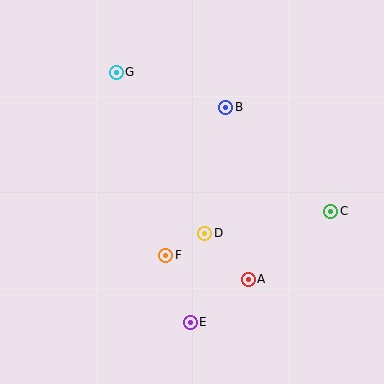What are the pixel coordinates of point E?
Point E is at (190, 322).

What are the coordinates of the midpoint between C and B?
The midpoint between C and B is at (278, 159).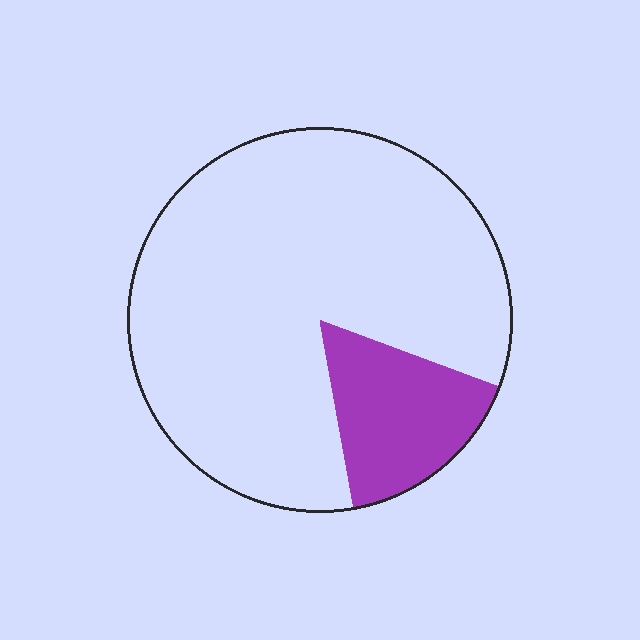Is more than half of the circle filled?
No.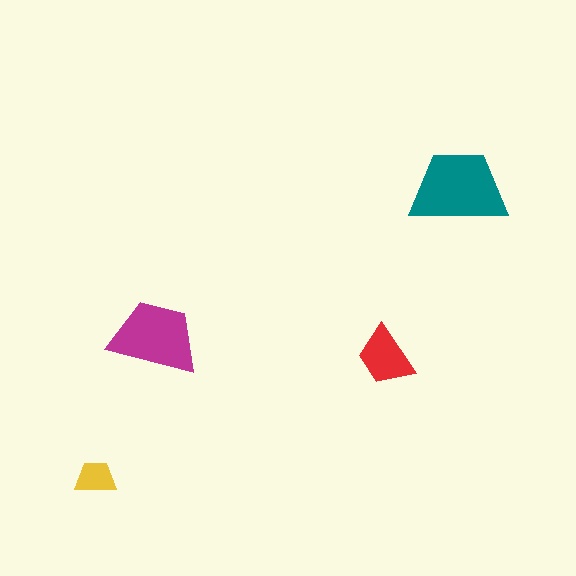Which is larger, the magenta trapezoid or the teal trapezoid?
The teal one.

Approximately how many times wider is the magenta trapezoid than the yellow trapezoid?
About 2 times wider.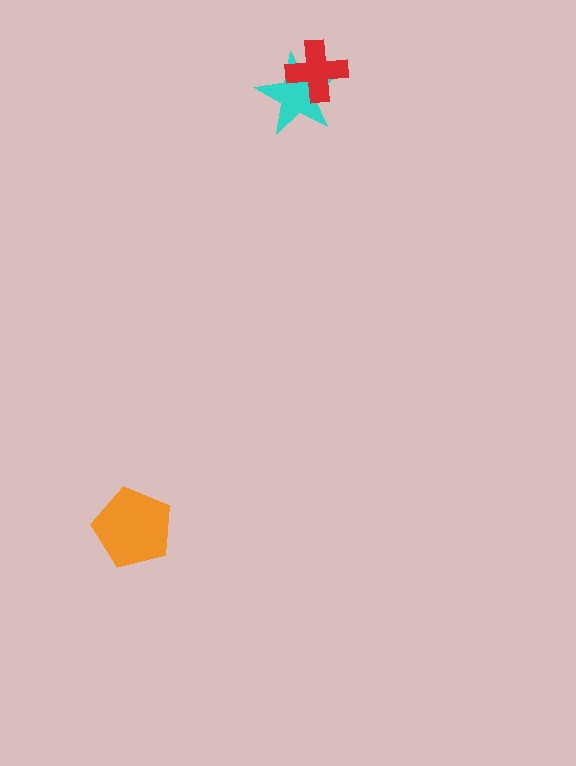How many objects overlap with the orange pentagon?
0 objects overlap with the orange pentagon.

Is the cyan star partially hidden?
Yes, it is partially covered by another shape.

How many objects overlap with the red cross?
1 object overlaps with the red cross.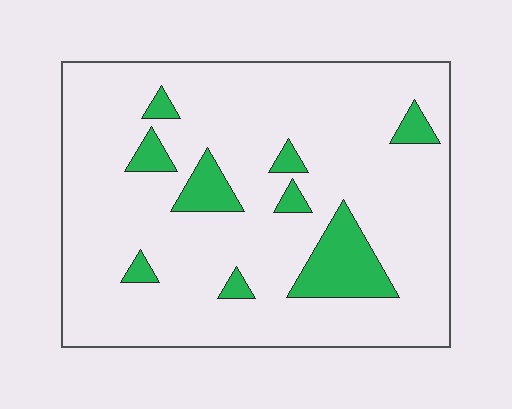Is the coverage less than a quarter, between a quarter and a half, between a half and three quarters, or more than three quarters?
Less than a quarter.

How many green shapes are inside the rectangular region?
9.